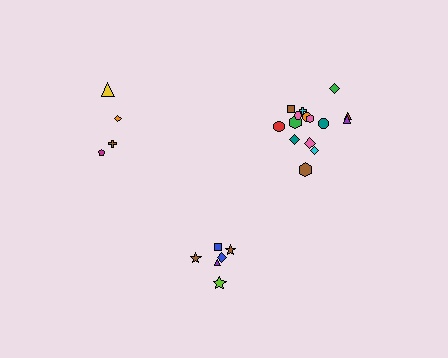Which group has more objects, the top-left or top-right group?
The top-right group.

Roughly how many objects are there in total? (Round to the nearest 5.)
Roughly 25 objects in total.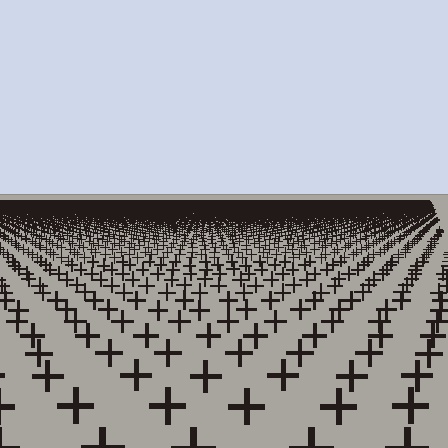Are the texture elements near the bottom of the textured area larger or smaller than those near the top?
Larger. Near the bottom, elements are closer to the viewer and appear at a bigger on-screen size.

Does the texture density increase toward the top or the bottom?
Density increases toward the top.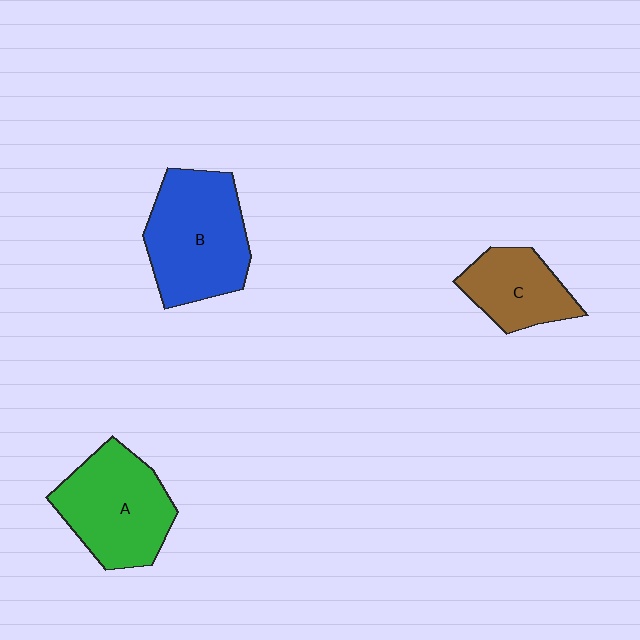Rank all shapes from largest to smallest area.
From largest to smallest: B (blue), A (green), C (brown).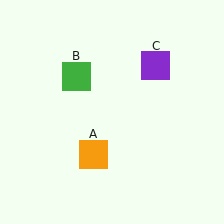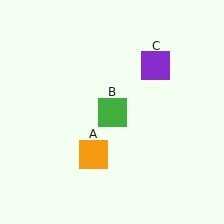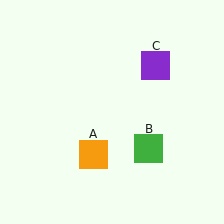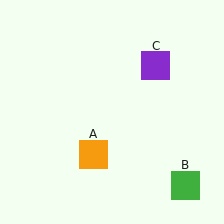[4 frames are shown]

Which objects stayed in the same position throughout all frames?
Orange square (object A) and purple square (object C) remained stationary.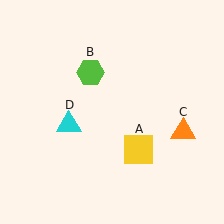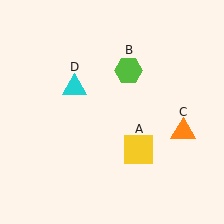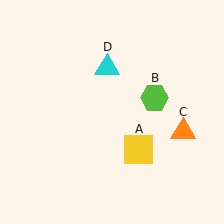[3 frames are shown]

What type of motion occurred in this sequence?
The lime hexagon (object B), cyan triangle (object D) rotated clockwise around the center of the scene.